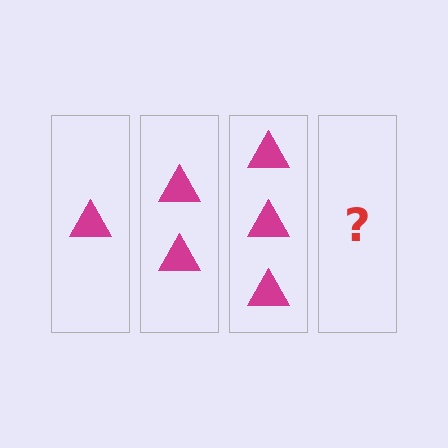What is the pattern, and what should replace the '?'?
The pattern is that each step adds one more triangle. The '?' should be 4 triangles.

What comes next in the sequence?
The next element should be 4 triangles.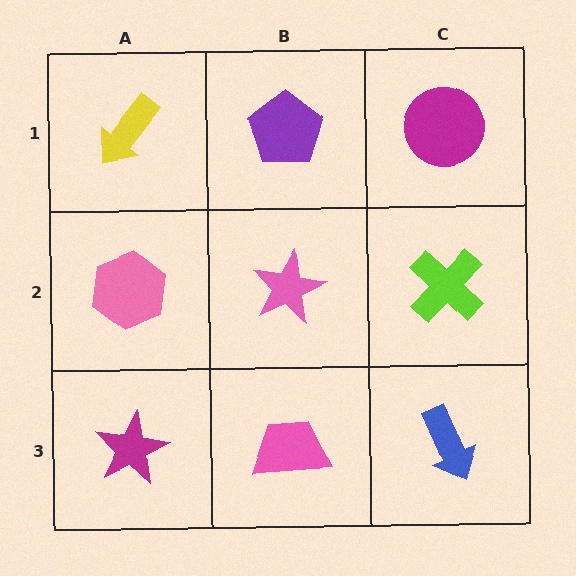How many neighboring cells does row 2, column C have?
3.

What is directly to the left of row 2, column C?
A pink star.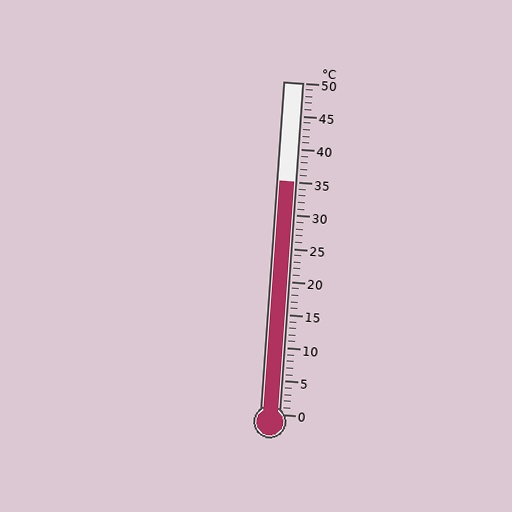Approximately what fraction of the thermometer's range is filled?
The thermometer is filled to approximately 70% of its range.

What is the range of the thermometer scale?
The thermometer scale ranges from 0°C to 50°C.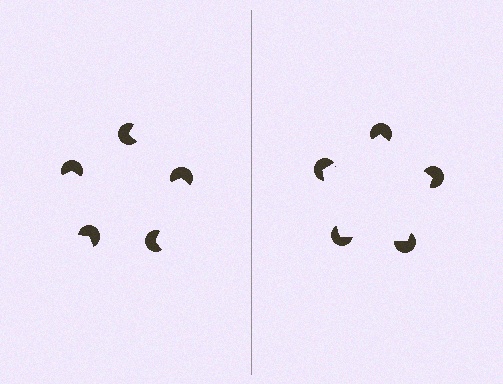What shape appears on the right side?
An illusory pentagon.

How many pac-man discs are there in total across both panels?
10 — 5 on each side.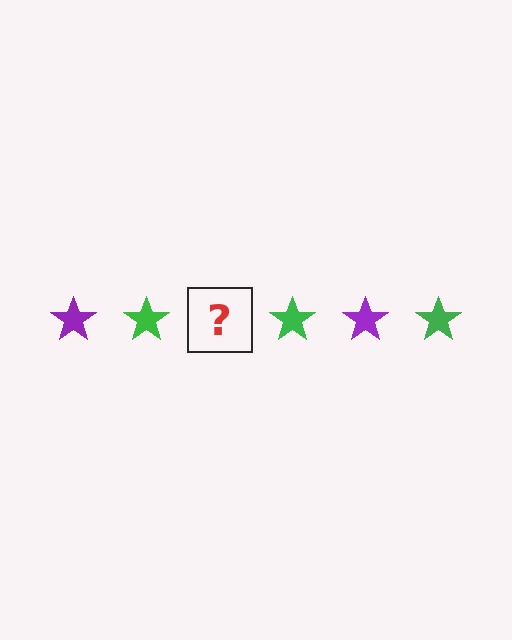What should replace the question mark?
The question mark should be replaced with a purple star.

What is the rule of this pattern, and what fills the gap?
The rule is that the pattern cycles through purple, green stars. The gap should be filled with a purple star.